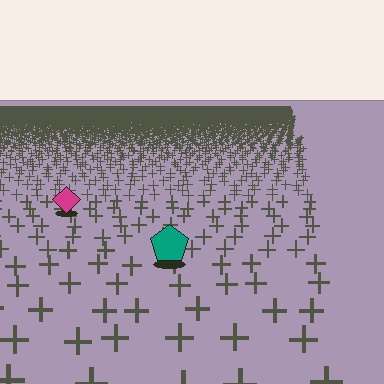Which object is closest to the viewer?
The teal pentagon is closest. The texture marks near it are larger and more spread out.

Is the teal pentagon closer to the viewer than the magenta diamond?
Yes. The teal pentagon is closer — you can tell from the texture gradient: the ground texture is coarser near it.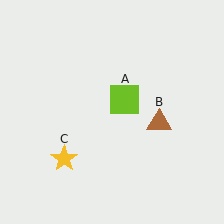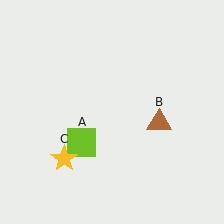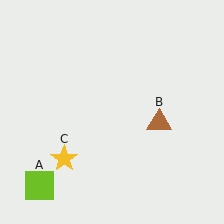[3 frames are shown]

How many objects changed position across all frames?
1 object changed position: lime square (object A).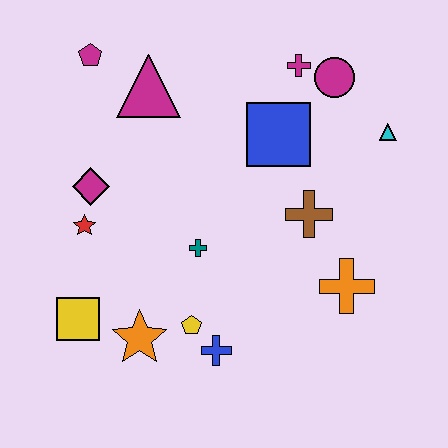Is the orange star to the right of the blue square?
No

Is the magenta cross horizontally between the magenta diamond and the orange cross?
Yes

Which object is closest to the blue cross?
The yellow pentagon is closest to the blue cross.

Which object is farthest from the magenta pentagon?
The orange cross is farthest from the magenta pentagon.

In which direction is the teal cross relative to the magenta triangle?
The teal cross is below the magenta triangle.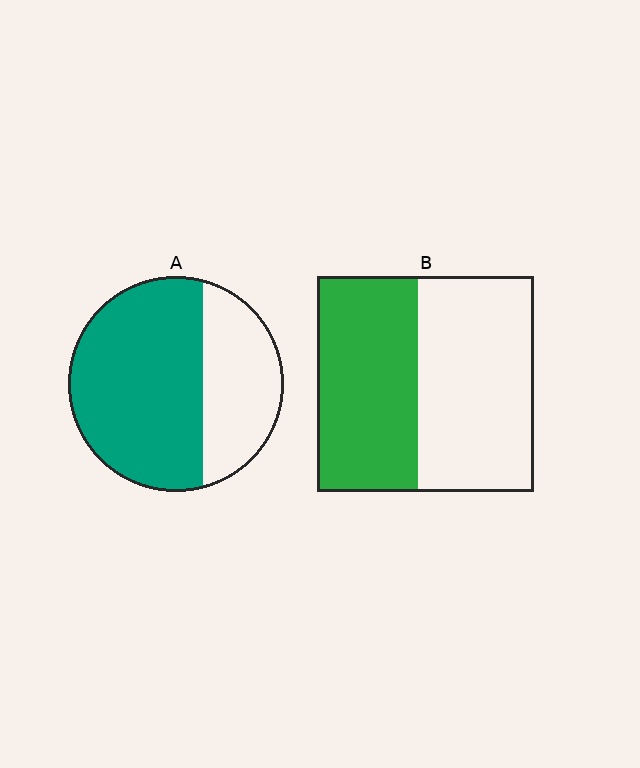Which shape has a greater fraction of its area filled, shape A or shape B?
Shape A.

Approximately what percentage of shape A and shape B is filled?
A is approximately 65% and B is approximately 45%.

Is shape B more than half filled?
Roughly half.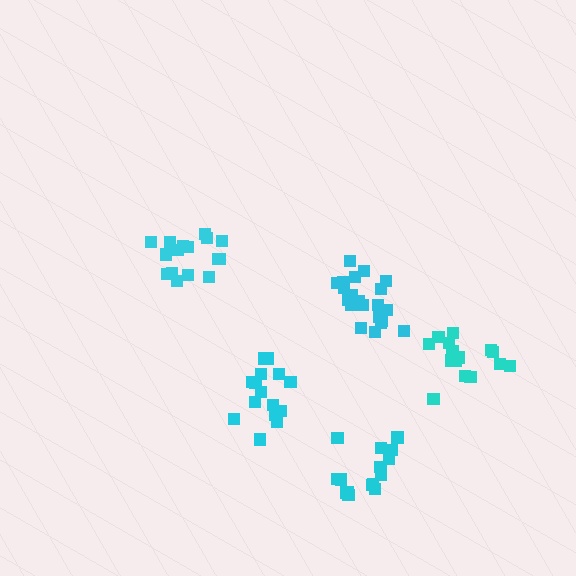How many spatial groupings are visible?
There are 5 spatial groupings.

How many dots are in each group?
Group 1: 16 dots, Group 2: 21 dots, Group 3: 16 dots, Group 4: 16 dots, Group 5: 15 dots (84 total).